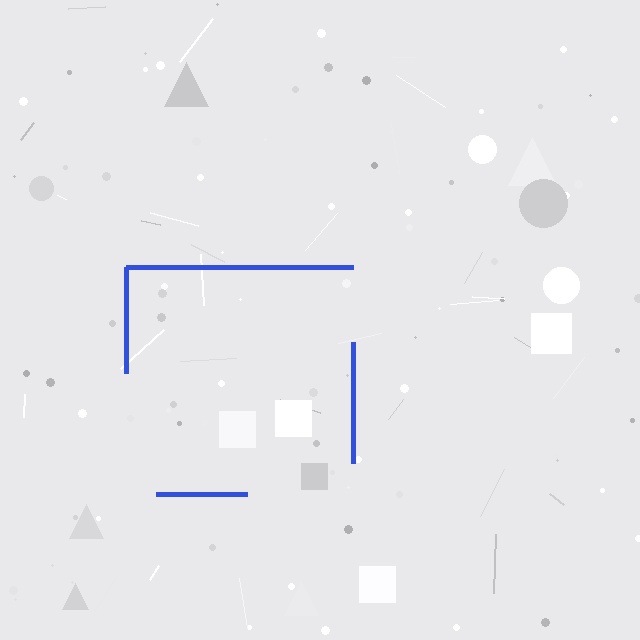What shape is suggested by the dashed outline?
The dashed outline suggests a square.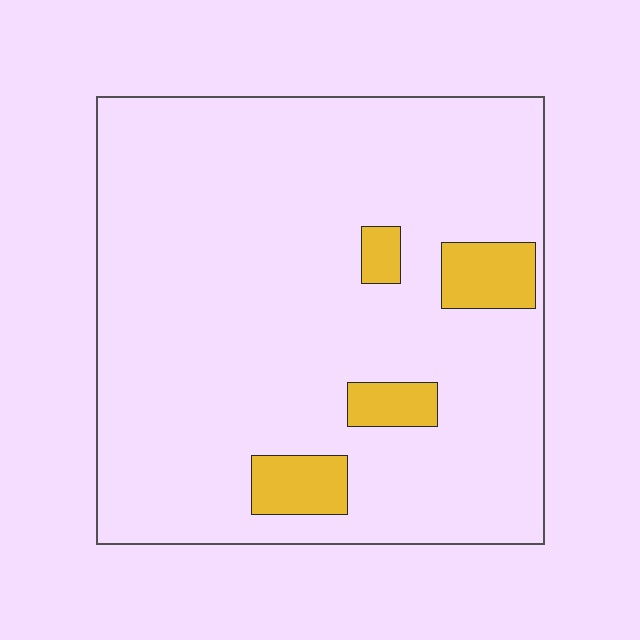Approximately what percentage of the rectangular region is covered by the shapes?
Approximately 10%.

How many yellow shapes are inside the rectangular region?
4.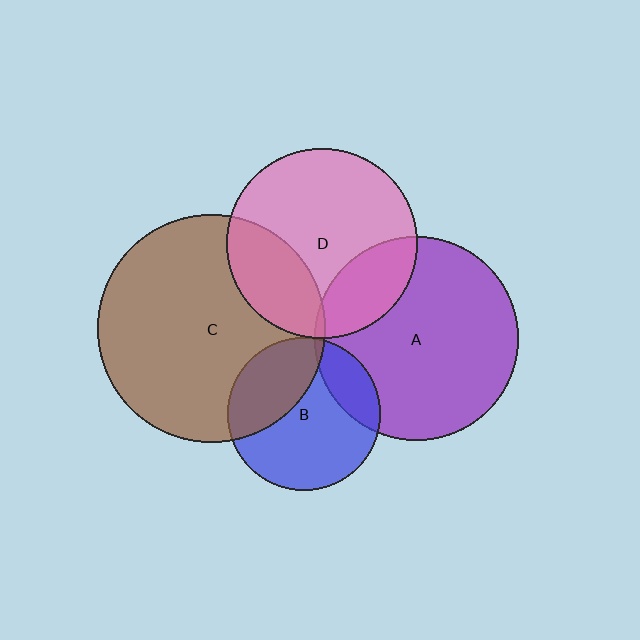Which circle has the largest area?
Circle C (brown).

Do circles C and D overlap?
Yes.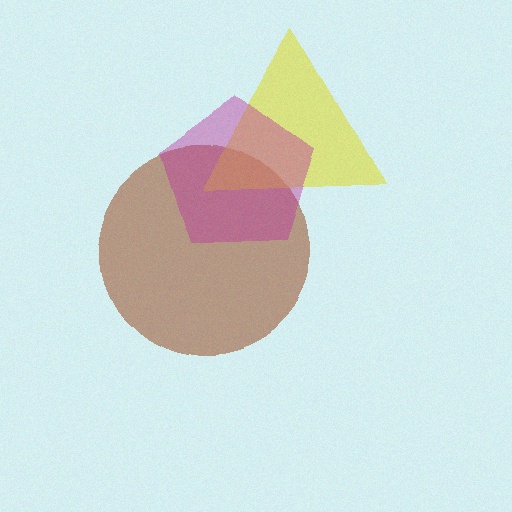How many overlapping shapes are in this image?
There are 3 overlapping shapes in the image.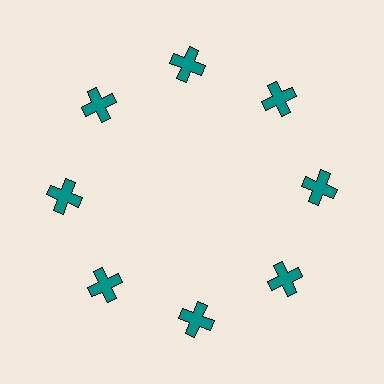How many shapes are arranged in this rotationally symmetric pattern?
There are 8 shapes, arranged in 8 groups of 1.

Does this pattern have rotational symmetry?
Yes, this pattern has 8-fold rotational symmetry. It looks the same after rotating 45 degrees around the center.